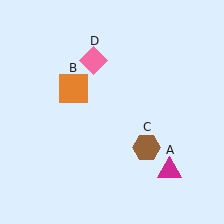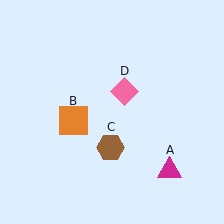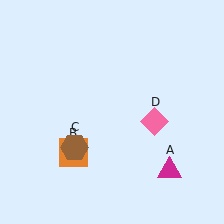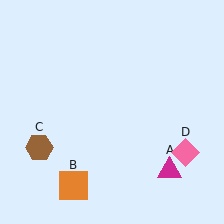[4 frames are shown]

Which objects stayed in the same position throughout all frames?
Magenta triangle (object A) remained stationary.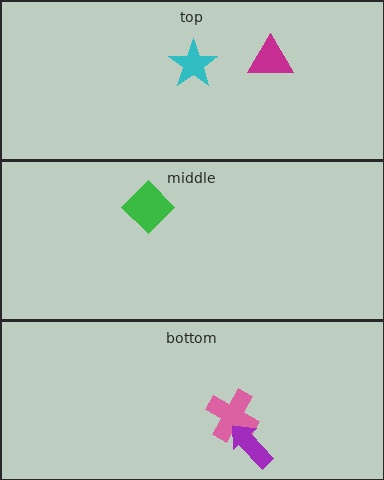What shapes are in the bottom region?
The pink cross, the purple arrow.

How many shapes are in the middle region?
1.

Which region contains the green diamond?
The middle region.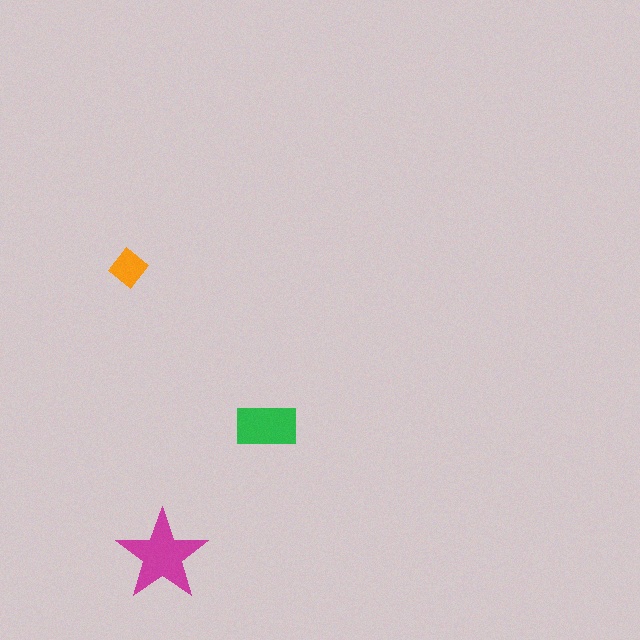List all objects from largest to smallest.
The magenta star, the green rectangle, the orange diamond.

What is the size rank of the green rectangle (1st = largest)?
2nd.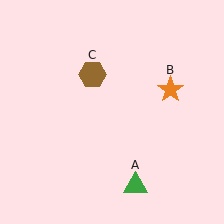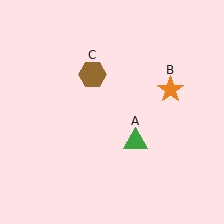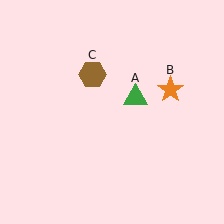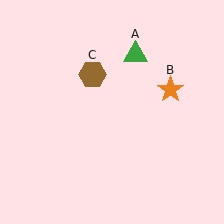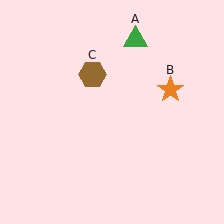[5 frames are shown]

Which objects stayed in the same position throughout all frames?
Orange star (object B) and brown hexagon (object C) remained stationary.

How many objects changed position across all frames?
1 object changed position: green triangle (object A).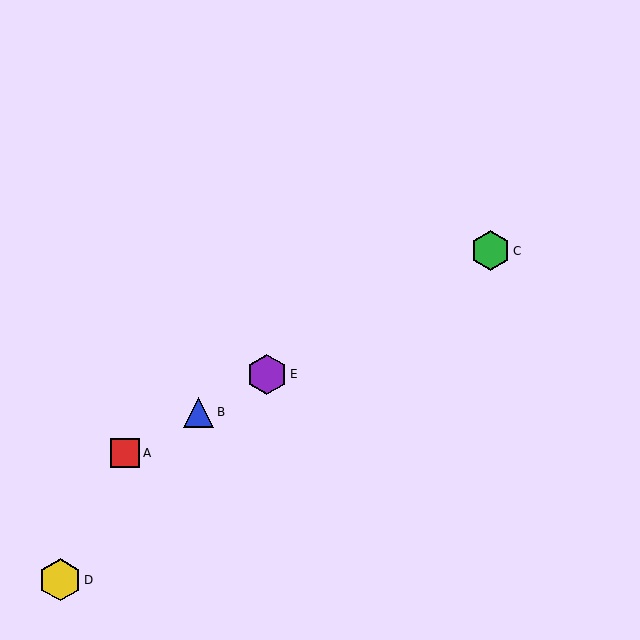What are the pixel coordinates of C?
Object C is at (491, 251).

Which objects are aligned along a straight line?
Objects A, B, C, E are aligned along a straight line.